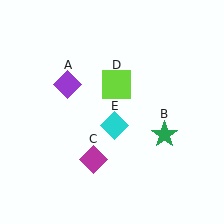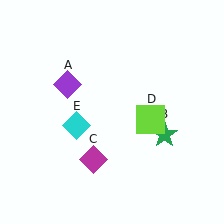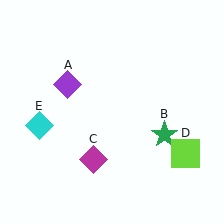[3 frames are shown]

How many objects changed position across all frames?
2 objects changed position: lime square (object D), cyan diamond (object E).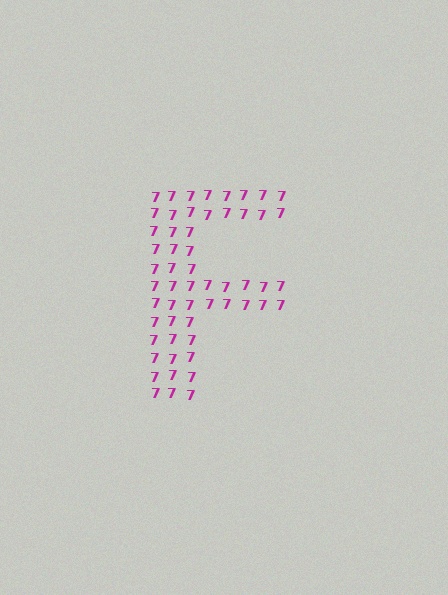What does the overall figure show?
The overall figure shows the letter F.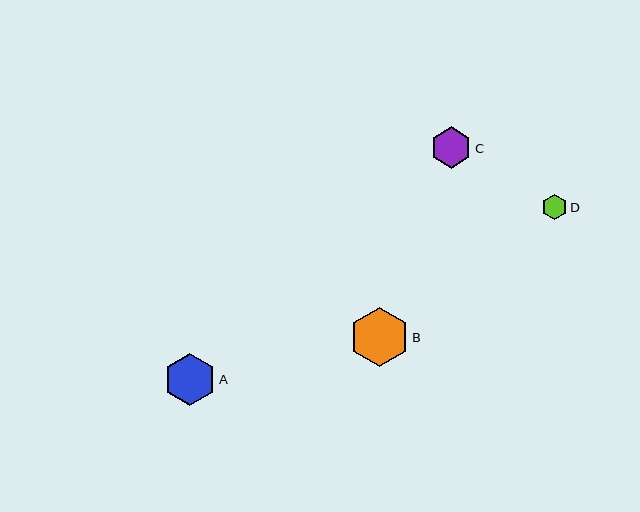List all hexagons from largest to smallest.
From largest to smallest: B, A, C, D.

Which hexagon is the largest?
Hexagon B is the largest with a size of approximately 59 pixels.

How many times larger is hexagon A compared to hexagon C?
Hexagon A is approximately 1.3 times the size of hexagon C.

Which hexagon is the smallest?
Hexagon D is the smallest with a size of approximately 25 pixels.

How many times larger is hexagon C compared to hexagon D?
Hexagon C is approximately 1.6 times the size of hexagon D.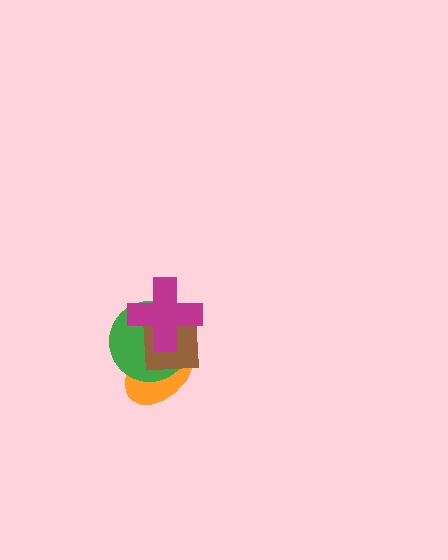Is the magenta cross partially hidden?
No, no other shape covers it.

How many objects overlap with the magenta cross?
3 objects overlap with the magenta cross.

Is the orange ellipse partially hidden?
Yes, it is partially covered by another shape.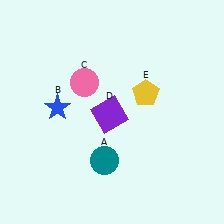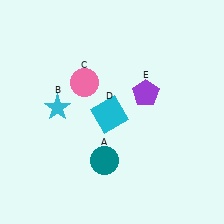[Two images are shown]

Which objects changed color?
B changed from blue to cyan. D changed from purple to cyan. E changed from yellow to purple.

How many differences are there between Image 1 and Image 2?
There are 3 differences between the two images.